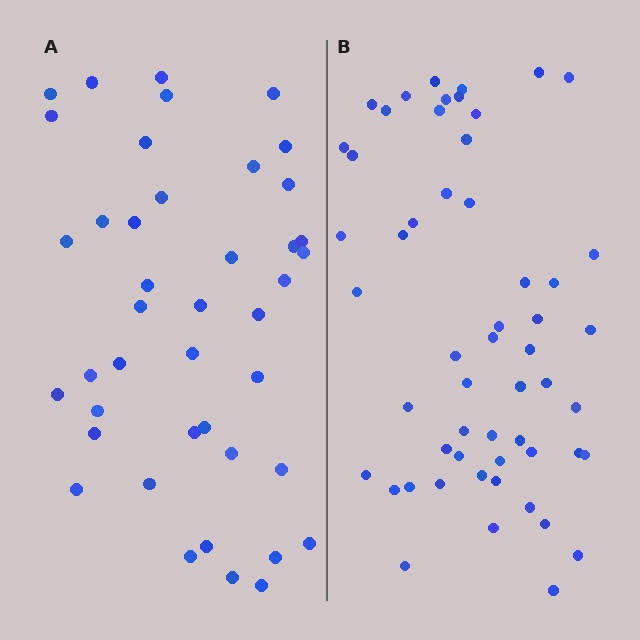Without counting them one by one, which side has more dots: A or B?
Region B (the right region) has more dots.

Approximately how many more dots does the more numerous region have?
Region B has approximately 15 more dots than region A.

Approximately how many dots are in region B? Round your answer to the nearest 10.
About 60 dots. (The exact count is 55, which rounds to 60.)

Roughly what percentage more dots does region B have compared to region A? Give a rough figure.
About 30% more.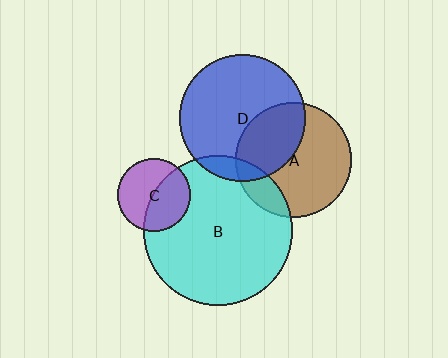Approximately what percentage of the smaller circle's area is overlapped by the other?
Approximately 10%.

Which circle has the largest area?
Circle B (cyan).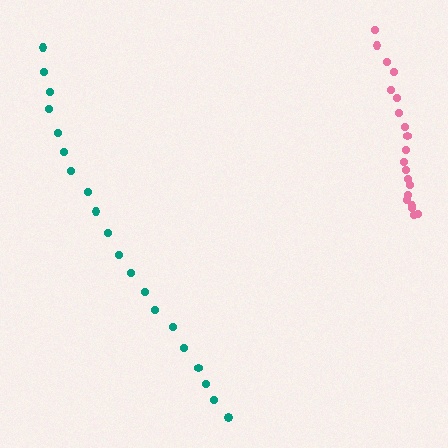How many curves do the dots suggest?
There are 2 distinct paths.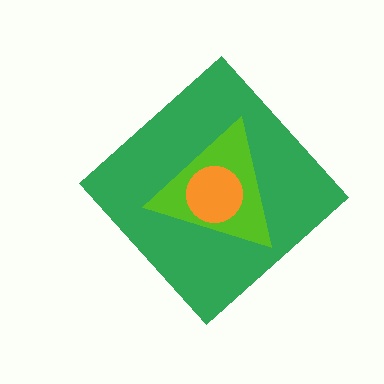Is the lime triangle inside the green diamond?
Yes.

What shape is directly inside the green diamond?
The lime triangle.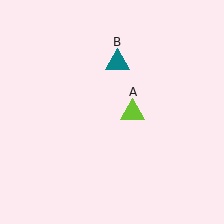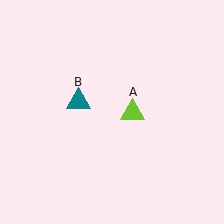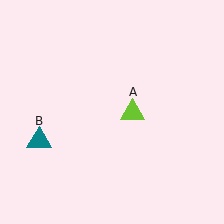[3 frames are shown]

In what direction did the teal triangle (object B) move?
The teal triangle (object B) moved down and to the left.